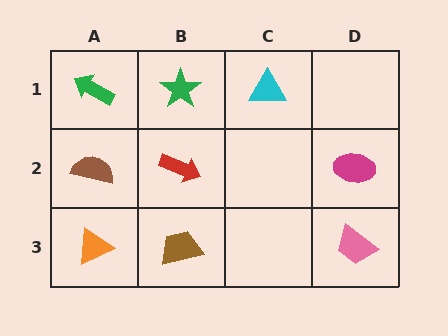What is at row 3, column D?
A pink trapezoid.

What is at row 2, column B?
A red arrow.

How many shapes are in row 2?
3 shapes.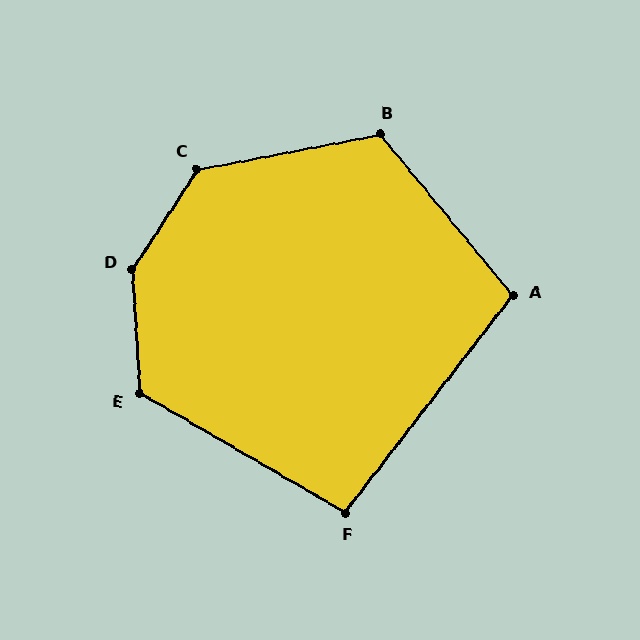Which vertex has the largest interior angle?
D, at approximately 144 degrees.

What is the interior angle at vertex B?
Approximately 119 degrees (obtuse).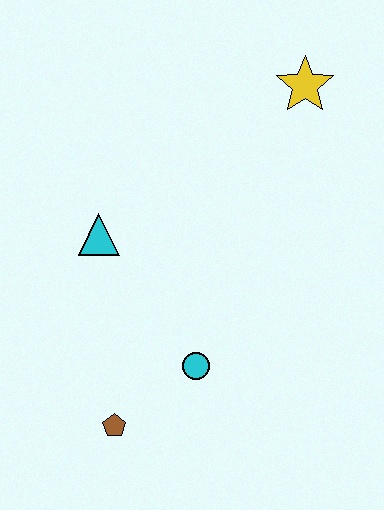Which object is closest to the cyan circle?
The brown pentagon is closest to the cyan circle.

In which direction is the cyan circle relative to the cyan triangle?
The cyan circle is below the cyan triangle.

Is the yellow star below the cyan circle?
No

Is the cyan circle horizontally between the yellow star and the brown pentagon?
Yes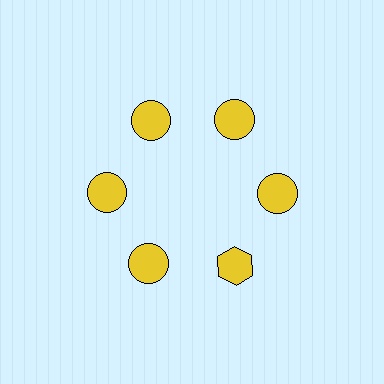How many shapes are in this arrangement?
There are 6 shapes arranged in a ring pattern.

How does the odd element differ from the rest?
It has a different shape: hexagon instead of circle.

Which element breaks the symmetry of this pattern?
The yellow hexagon at roughly the 5 o'clock position breaks the symmetry. All other shapes are yellow circles.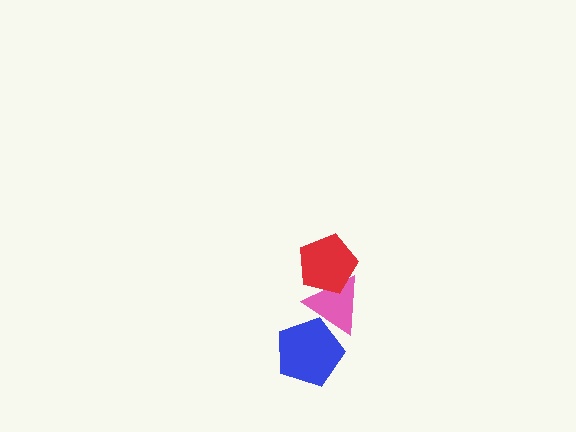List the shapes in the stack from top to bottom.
From top to bottom: the red pentagon, the pink triangle, the blue pentagon.